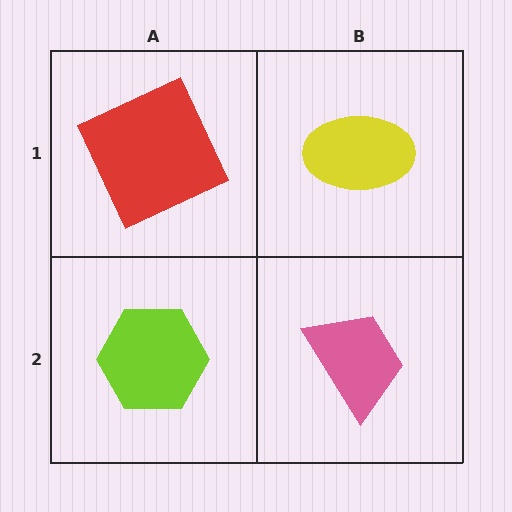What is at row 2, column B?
A pink trapezoid.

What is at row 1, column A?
A red square.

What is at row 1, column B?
A yellow ellipse.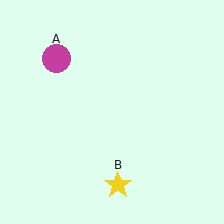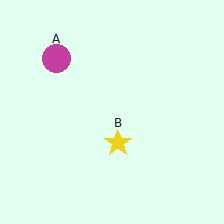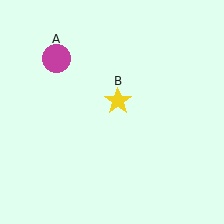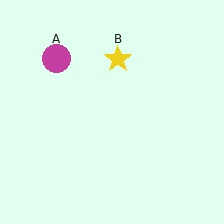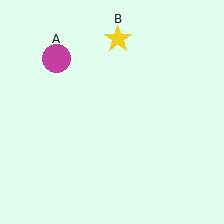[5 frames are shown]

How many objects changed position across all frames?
1 object changed position: yellow star (object B).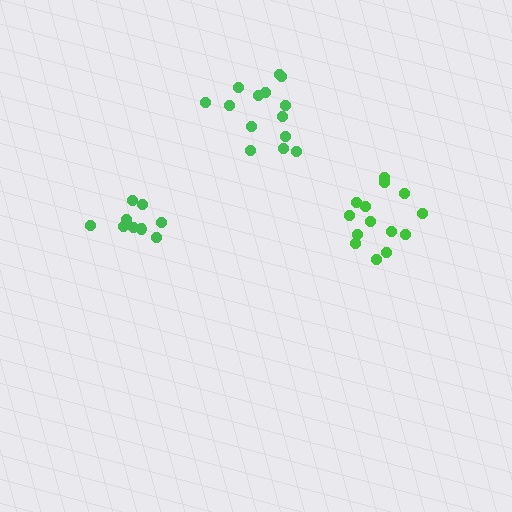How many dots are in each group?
Group 1: 14 dots, Group 2: 14 dots, Group 3: 9 dots (37 total).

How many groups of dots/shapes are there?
There are 3 groups.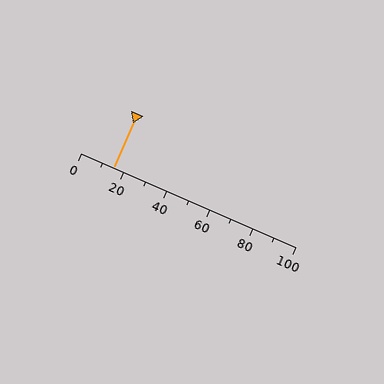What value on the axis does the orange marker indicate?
The marker indicates approximately 15.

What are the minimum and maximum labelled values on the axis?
The axis runs from 0 to 100.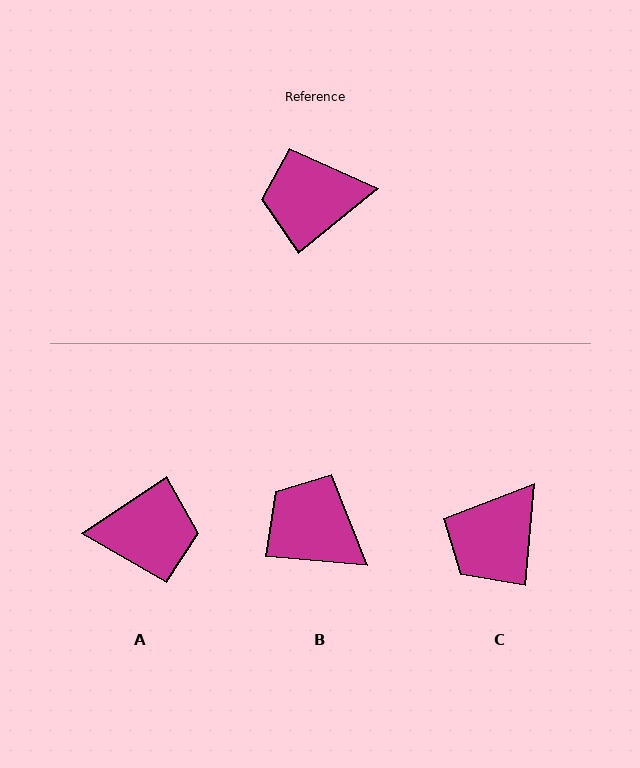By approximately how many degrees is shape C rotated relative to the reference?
Approximately 45 degrees counter-clockwise.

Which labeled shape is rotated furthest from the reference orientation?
A, about 175 degrees away.